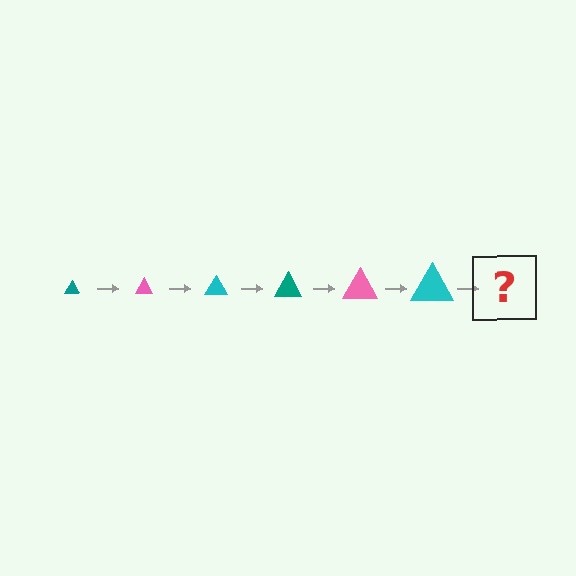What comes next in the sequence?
The next element should be a teal triangle, larger than the previous one.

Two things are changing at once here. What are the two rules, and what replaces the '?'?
The two rules are that the triangle grows larger each step and the color cycles through teal, pink, and cyan. The '?' should be a teal triangle, larger than the previous one.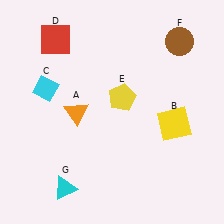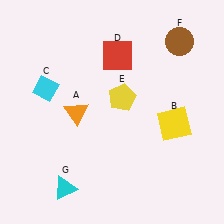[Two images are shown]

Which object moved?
The red square (D) moved right.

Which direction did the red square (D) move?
The red square (D) moved right.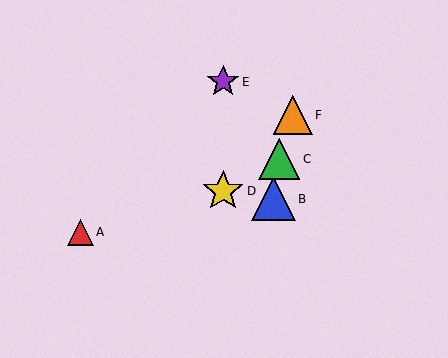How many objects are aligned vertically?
2 objects (D, E) are aligned vertically.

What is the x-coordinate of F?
Object F is at x≈293.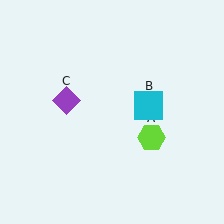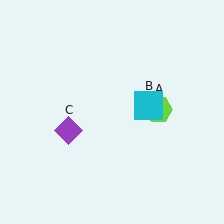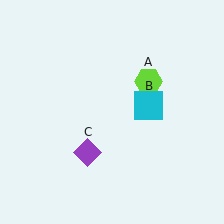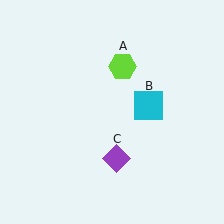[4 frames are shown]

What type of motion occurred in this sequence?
The lime hexagon (object A), purple diamond (object C) rotated counterclockwise around the center of the scene.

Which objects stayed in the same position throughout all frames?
Cyan square (object B) remained stationary.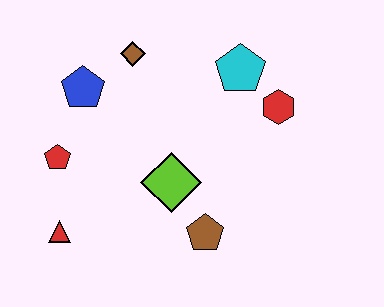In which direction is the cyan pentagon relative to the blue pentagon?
The cyan pentagon is to the right of the blue pentagon.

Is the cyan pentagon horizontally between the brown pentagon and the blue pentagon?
No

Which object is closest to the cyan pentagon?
The red hexagon is closest to the cyan pentagon.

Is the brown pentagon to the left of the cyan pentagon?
Yes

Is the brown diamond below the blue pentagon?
No